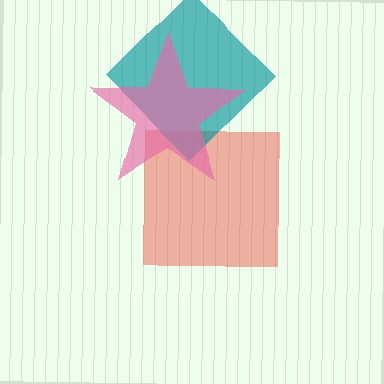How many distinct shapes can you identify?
There are 3 distinct shapes: a red square, a teal diamond, a pink star.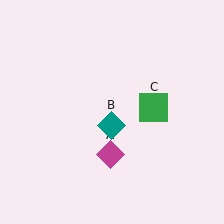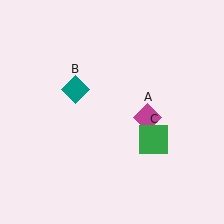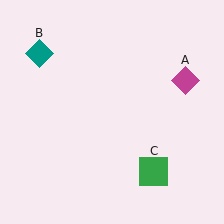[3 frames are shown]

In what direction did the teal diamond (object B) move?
The teal diamond (object B) moved up and to the left.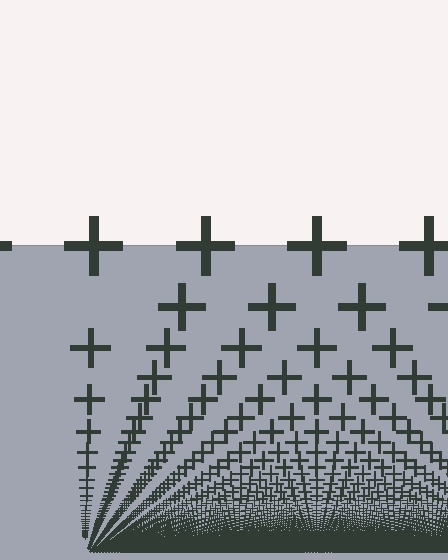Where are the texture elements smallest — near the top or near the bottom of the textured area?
Near the bottom.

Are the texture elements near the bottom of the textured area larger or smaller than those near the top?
Smaller. The gradient is inverted — elements near the bottom are smaller and denser.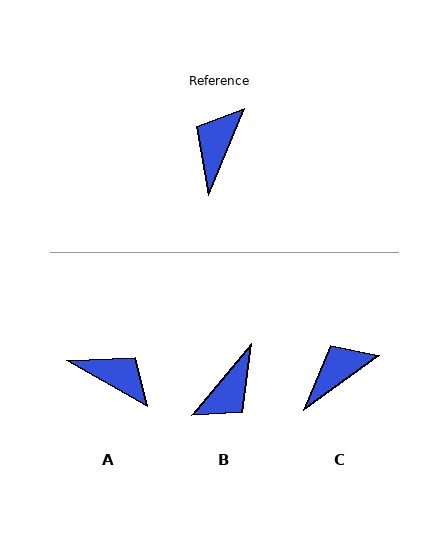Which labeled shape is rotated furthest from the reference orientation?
B, about 163 degrees away.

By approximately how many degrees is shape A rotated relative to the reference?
Approximately 97 degrees clockwise.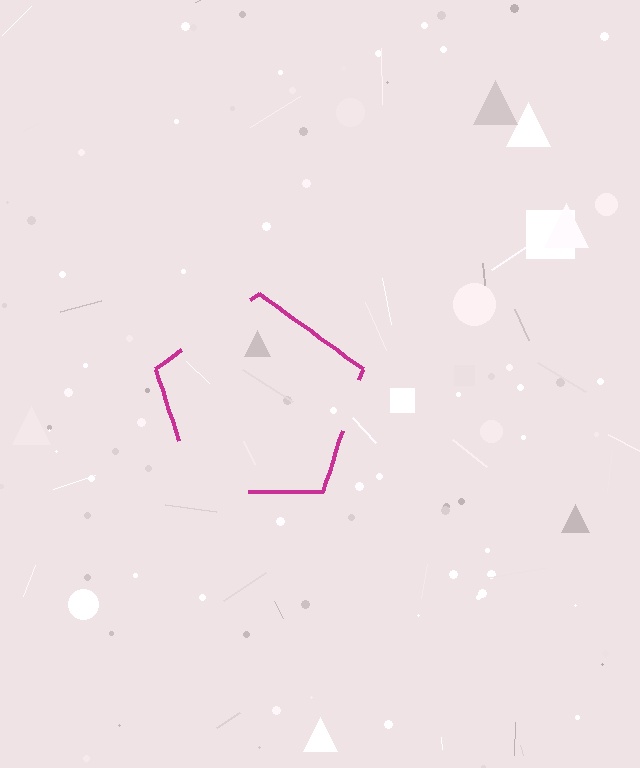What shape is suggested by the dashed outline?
The dashed outline suggests a pentagon.